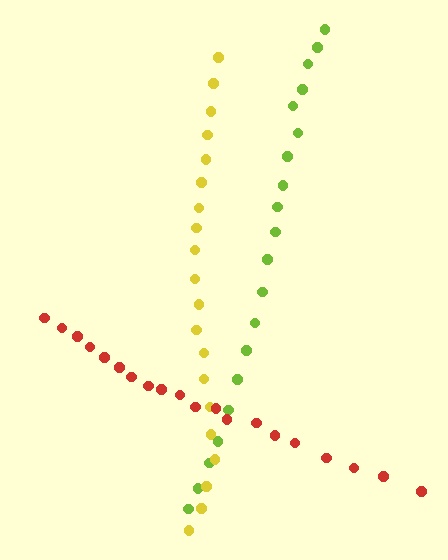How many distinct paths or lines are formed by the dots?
There are 3 distinct paths.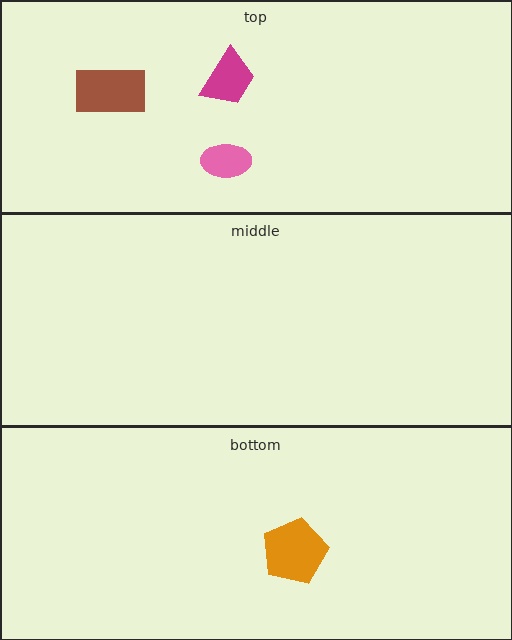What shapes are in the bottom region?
The orange pentagon.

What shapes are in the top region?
The brown rectangle, the magenta trapezoid, the pink ellipse.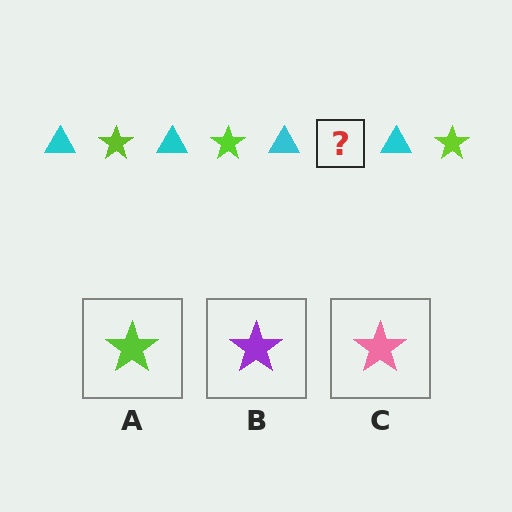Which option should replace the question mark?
Option A.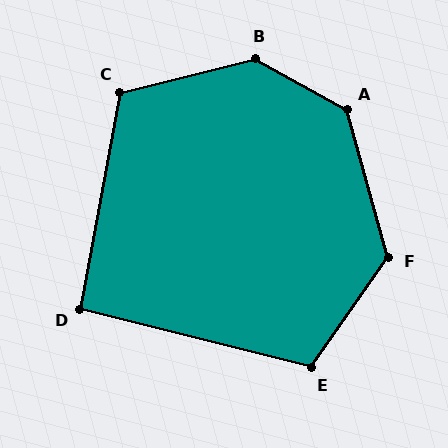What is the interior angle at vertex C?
Approximately 114 degrees (obtuse).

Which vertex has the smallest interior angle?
D, at approximately 94 degrees.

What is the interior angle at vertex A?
Approximately 135 degrees (obtuse).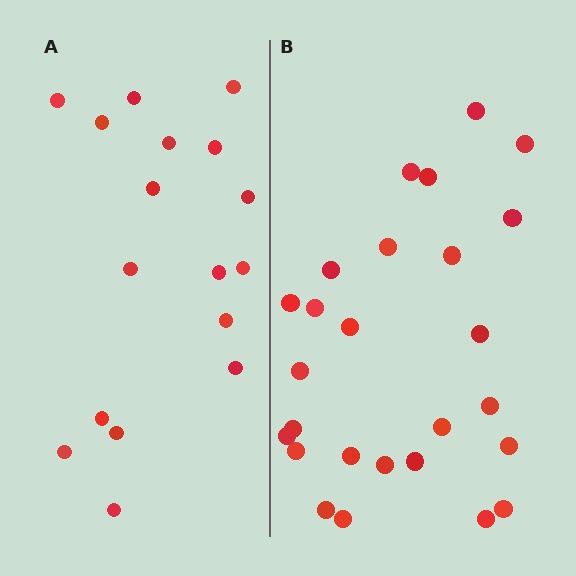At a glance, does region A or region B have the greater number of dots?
Region B (the right region) has more dots.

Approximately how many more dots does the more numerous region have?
Region B has roughly 8 or so more dots than region A.